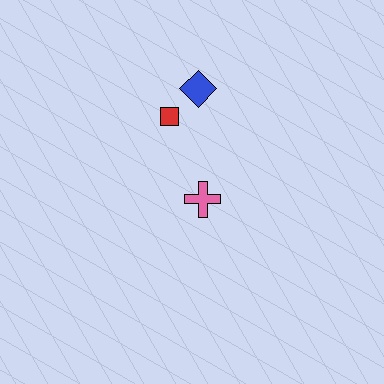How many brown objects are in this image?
There are no brown objects.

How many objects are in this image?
There are 3 objects.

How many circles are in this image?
There are no circles.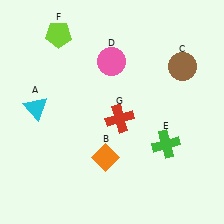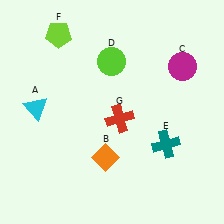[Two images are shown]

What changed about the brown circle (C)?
In Image 1, C is brown. In Image 2, it changed to magenta.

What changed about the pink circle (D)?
In Image 1, D is pink. In Image 2, it changed to lime.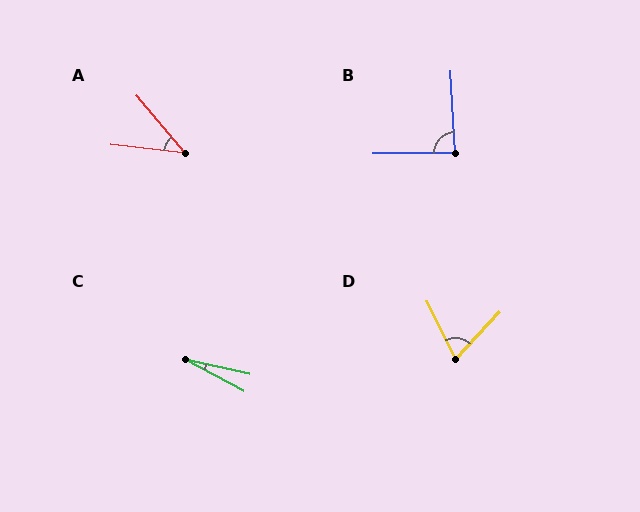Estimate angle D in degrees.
Approximately 70 degrees.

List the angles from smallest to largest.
C (16°), A (44°), D (70°), B (88°).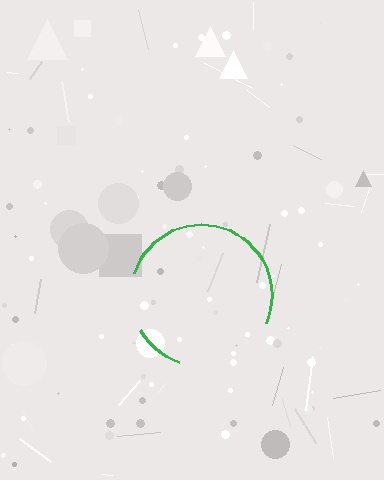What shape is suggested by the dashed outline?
The dashed outline suggests a circle.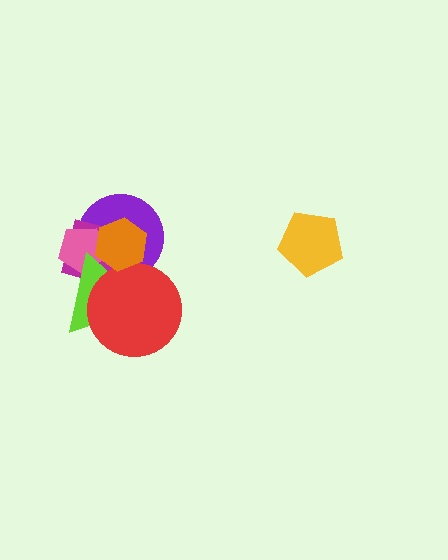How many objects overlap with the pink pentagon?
4 objects overlap with the pink pentagon.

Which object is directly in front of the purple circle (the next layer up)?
The magenta square is directly in front of the purple circle.